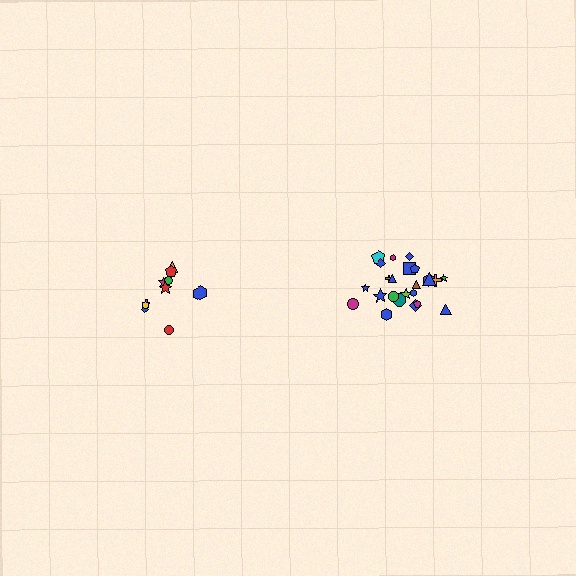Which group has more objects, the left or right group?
The right group.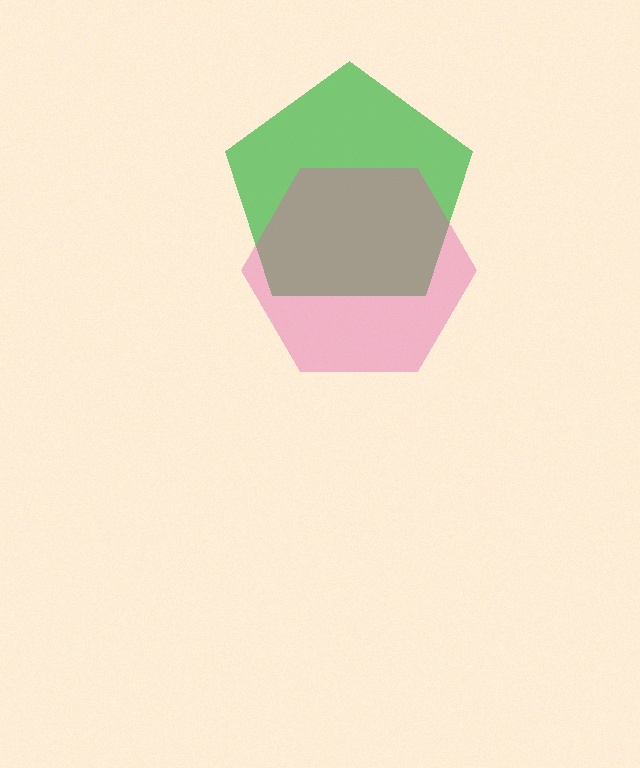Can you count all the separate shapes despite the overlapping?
Yes, there are 2 separate shapes.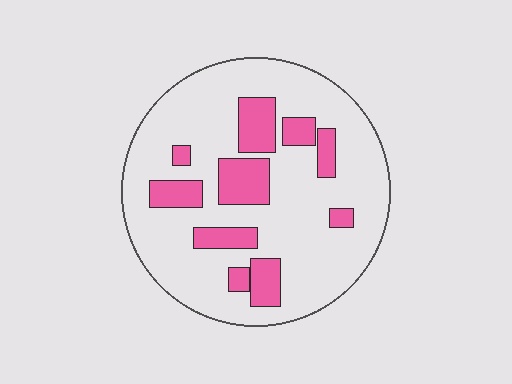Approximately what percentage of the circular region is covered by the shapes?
Approximately 20%.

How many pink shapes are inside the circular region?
10.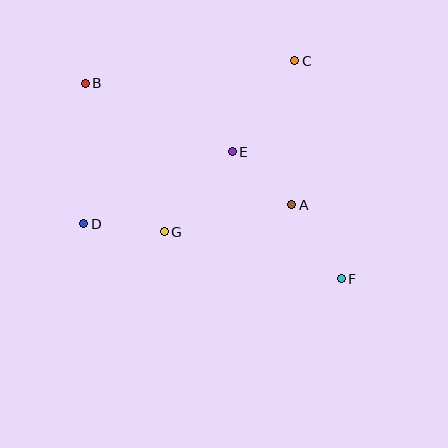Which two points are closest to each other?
Points A and E are closest to each other.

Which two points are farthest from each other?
Points B and F are farthest from each other.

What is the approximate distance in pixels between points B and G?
The distance between B and G is approximately 168 pixels.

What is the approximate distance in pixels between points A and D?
The distance between A and D is approximately 209 pixels.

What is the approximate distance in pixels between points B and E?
The distance between B and E is approximately 162 pixels.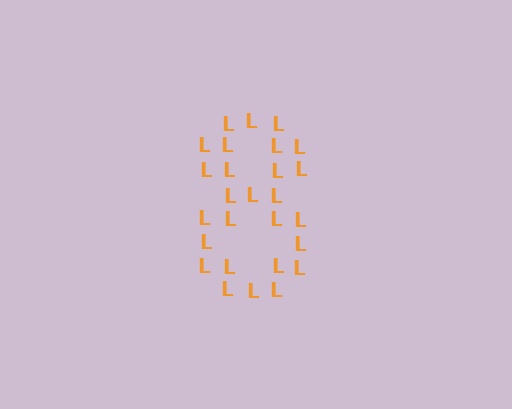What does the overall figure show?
The overall figure shows the digit 8.